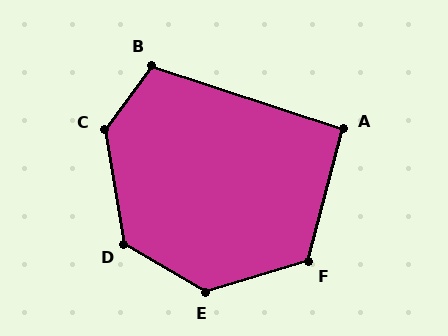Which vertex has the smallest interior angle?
A, at approximately 93 degrees.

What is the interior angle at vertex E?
Approximately 133 degrees (obtuse).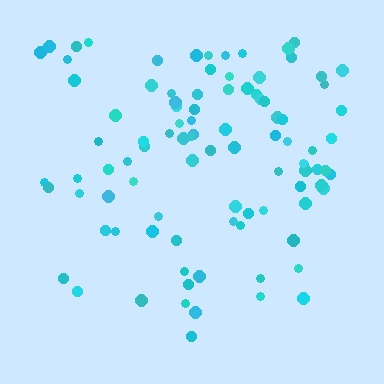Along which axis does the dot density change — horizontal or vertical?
Vertical.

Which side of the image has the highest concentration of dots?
The top.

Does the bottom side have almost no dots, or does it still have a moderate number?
Still a moderate number, just noticeably fewer than the top.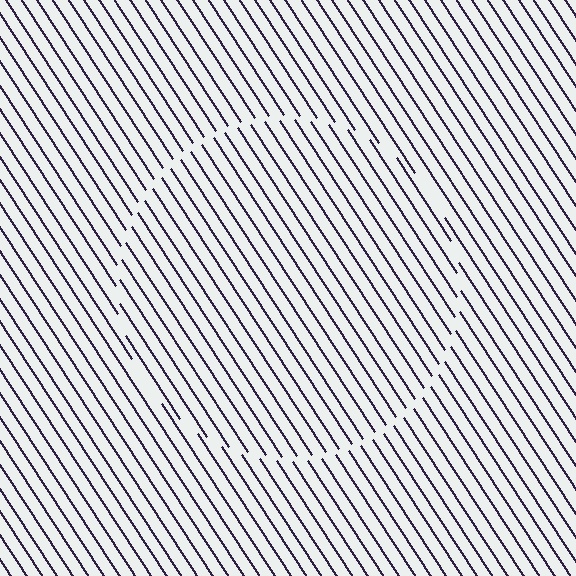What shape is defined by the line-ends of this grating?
An illusory circle. The interior of the shape contains the same grating, shifted by half a period — the contour is defined by the phase discontinuity where line-ends from the inner and outer gratings abut.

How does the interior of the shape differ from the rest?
The interior of the shape contains the same grating, shifted by half a period — the contour is defined by the phase discontinuity where line-ends from the inner and outer gratings abut.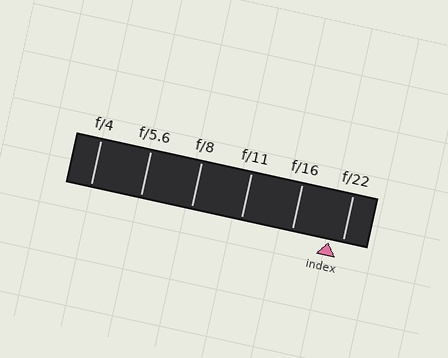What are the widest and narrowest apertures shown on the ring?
The widest aperture shown is f/4 and the narrowest is f/22.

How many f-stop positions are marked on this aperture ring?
There are 6 f-stop positions marked.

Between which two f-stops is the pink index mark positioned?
The index mark is between f/16 and f/22.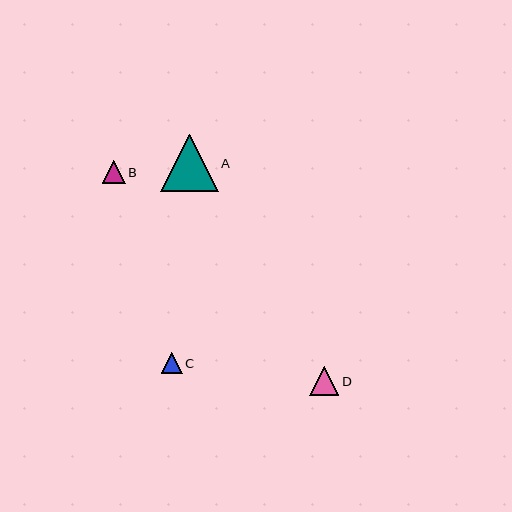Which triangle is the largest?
Triangle A is the largest with a size of approximately 57 pixels.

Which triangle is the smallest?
Triangle C is the smallest with a size of approximately 21 pixels.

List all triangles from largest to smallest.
From largest to smallest: A, D, B, C.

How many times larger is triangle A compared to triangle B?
Triangle A is approximately 2.5 times the size of triangle B.